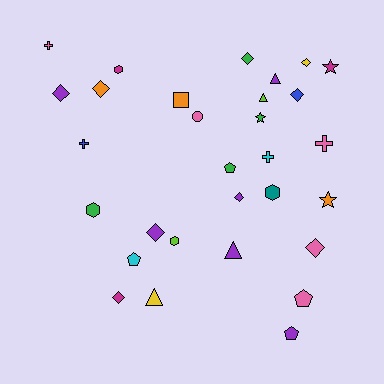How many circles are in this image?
There is 1 circle.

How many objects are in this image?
There are 30 objects.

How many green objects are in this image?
There are 4 green objects.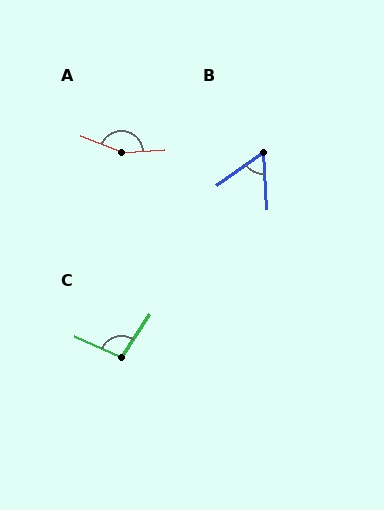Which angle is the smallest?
B, at approximately 58 degrees.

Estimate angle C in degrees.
Approximately 99 degrees.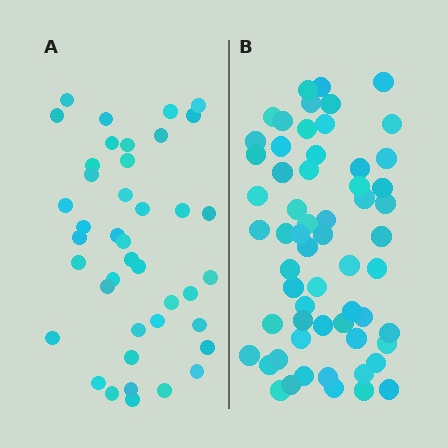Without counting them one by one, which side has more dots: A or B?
Region B (the right region) has more dots.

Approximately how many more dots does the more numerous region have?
Region B has approximately 20 more dots than region A.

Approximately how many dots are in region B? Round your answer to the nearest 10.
About 60 dots.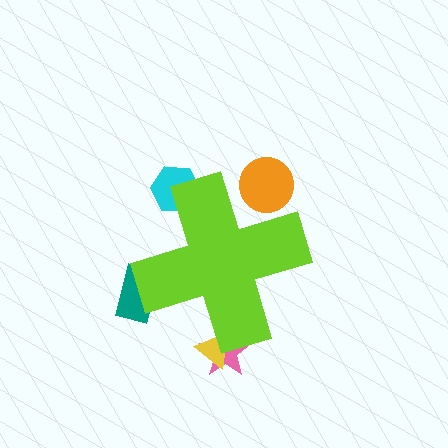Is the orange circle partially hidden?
Yes, the orange circle is partially hidden behind the lime cross.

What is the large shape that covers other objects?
A lime cross.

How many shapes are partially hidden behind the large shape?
5 shapes are partially hidden.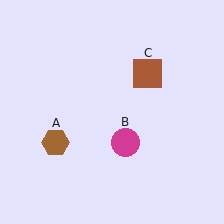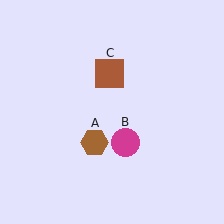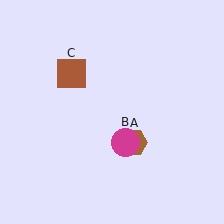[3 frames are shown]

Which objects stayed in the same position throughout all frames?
Magenta circle (object B) remained stationary.